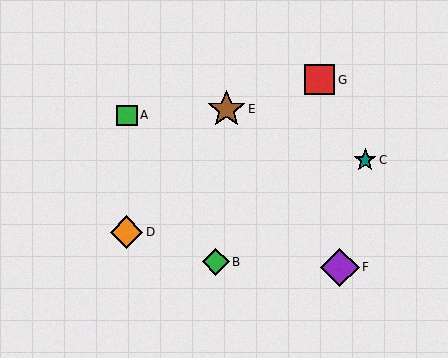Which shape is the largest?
The purple diamond (labeled F) is the largest.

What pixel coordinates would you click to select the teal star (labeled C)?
Click at (365, 160) to select the teal star C.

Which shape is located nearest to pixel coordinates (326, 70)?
The red square (labeled G) at (319, 80) is nearest to that location.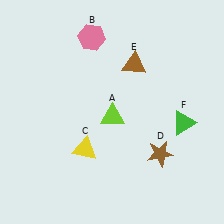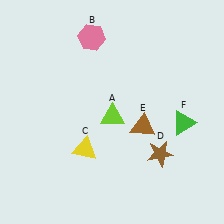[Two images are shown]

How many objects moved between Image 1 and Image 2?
1 object moved between the two images.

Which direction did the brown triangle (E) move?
The brown triangle (E) moved down.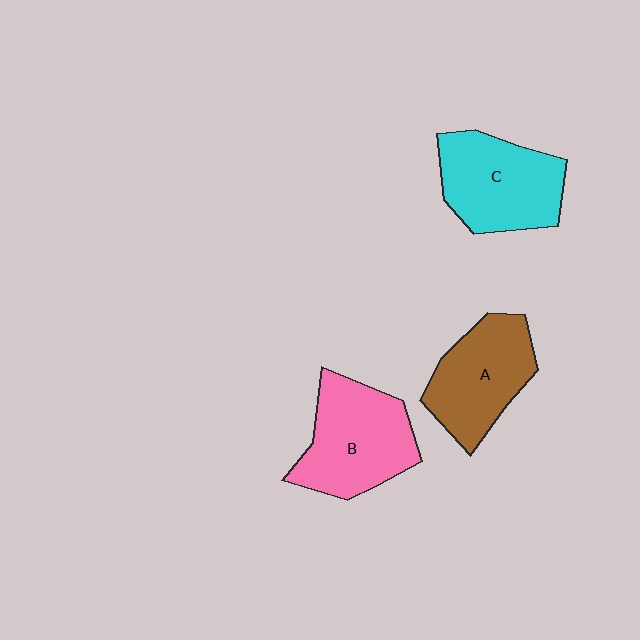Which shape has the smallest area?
Shape A (brown).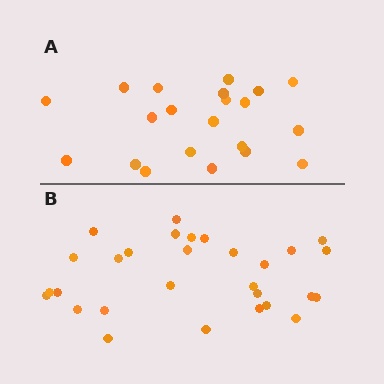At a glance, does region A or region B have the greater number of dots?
Region B (the bottom region) has more dots.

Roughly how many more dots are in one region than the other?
Region B has roughly 8 or so more dots than region A.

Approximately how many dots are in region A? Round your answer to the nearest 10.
About 20 dots. (The exact count is 21, which rounds to 20.)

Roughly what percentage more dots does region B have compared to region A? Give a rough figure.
About 40% more.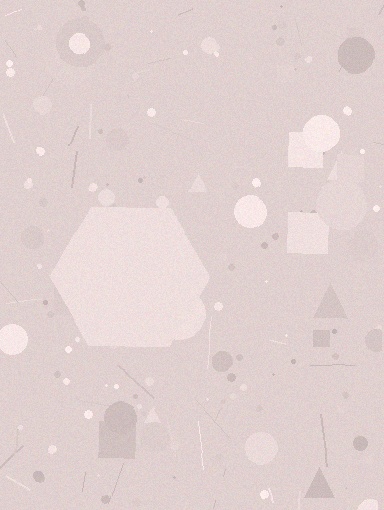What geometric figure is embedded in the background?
A hexagon is embedded in the background.